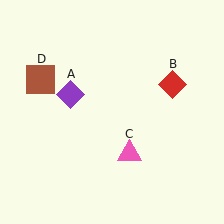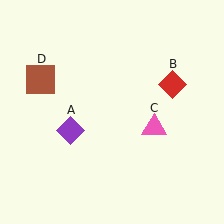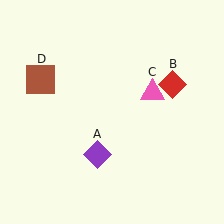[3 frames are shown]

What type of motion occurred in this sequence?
The purple diamond (object A), pink triangle (object C) rotated counterclockwise around the center of the scene.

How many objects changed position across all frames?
2 objects changed position: purple diamond (object A), pink triangle (object C).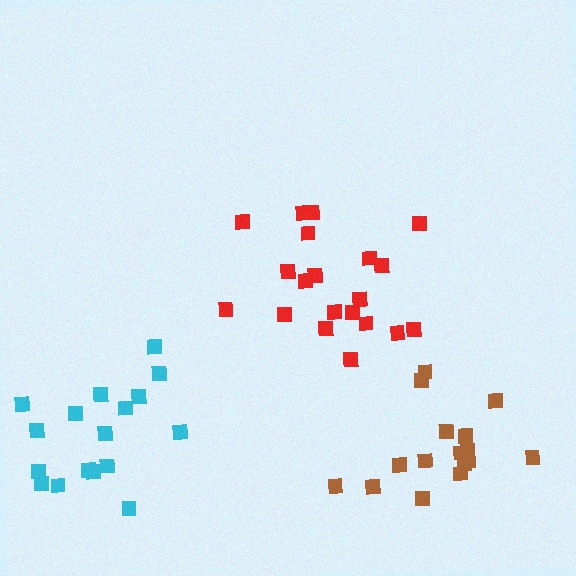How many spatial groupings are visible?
There are 3 spatial groupings.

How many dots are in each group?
Group 1: 20 dots, Group 2: 17 dots, Group 3: 16 dots (53 total).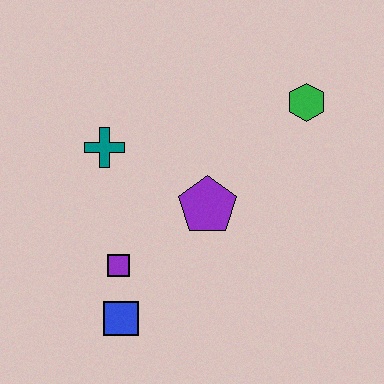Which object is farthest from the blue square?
The green hexagon is farthest from the blue square.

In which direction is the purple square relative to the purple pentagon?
The purple square is to the left of the purple pentagon.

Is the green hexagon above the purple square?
Yes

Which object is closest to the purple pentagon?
The purple square is closest to the purple pentagon.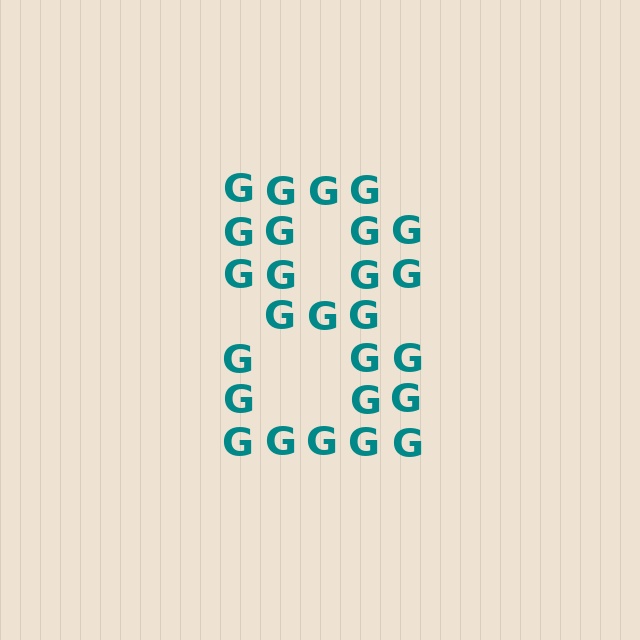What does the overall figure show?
The overall figure shows the digit 8.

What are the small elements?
The small elements are letter G's.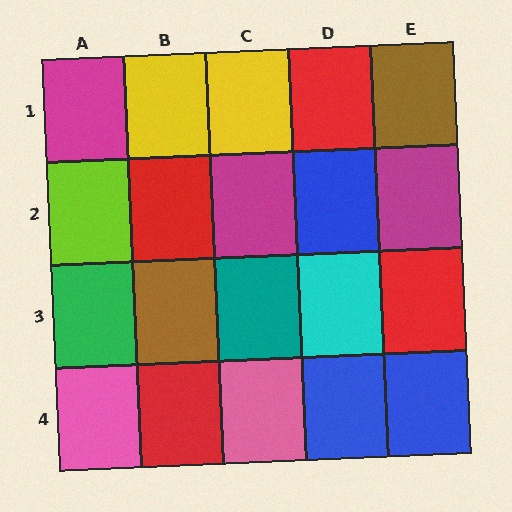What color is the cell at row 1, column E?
Brown.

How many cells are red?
4 cells are red.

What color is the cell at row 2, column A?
Lime.